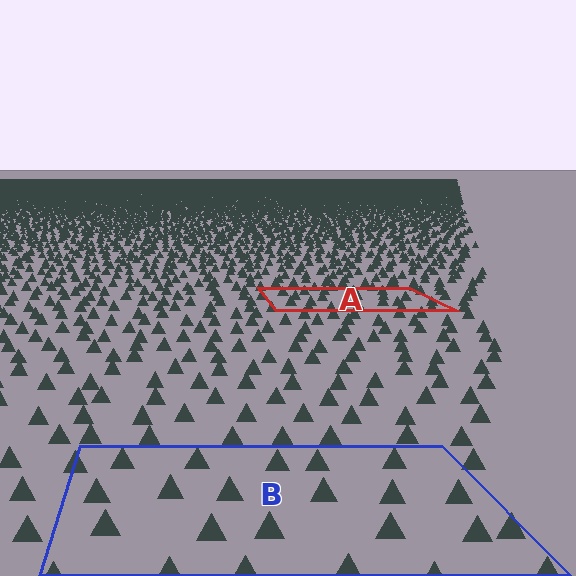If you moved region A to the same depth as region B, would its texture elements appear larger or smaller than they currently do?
They would appear larger. At a closer depth, the same texture elements are projected at a bigger on-screen size.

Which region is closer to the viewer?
Region B is closer. The texture elements there are larger and more spread out.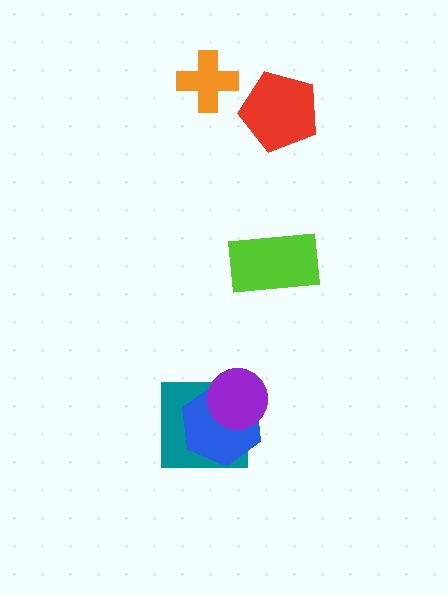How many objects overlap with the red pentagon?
0 objects overlap with the red pentagon.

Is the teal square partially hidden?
Yes, it is partially covered by another shape.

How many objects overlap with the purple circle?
2 objects overlap with the purple circle.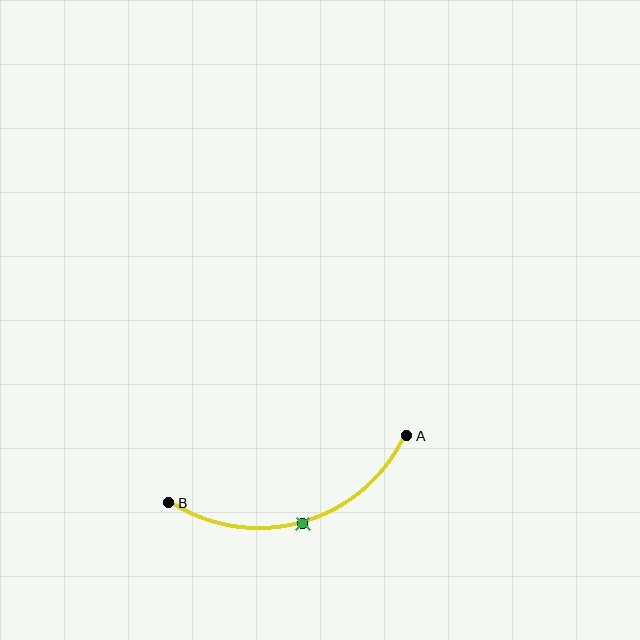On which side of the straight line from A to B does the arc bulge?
The arc bulges below the straight line connecting A and B.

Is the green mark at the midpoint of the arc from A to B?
Yes. The green mark lies on the arc at equal arc-length from both A and B — it is the arc midpoint.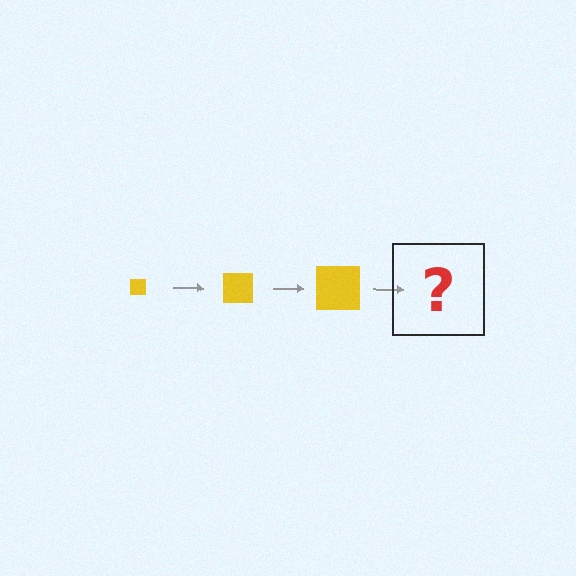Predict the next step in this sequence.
The next step is a yellow square, larger than the previous one.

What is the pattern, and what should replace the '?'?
The pattern is that the square gets progressively larger each step. The '?' should be a yellow square, larger than the previous one.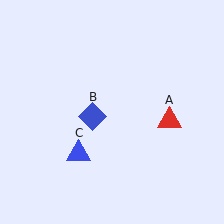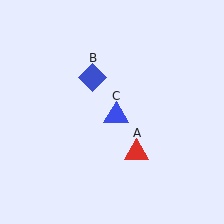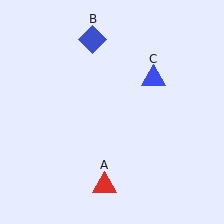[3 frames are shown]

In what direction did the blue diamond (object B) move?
The blue diamond (object B) moved up.